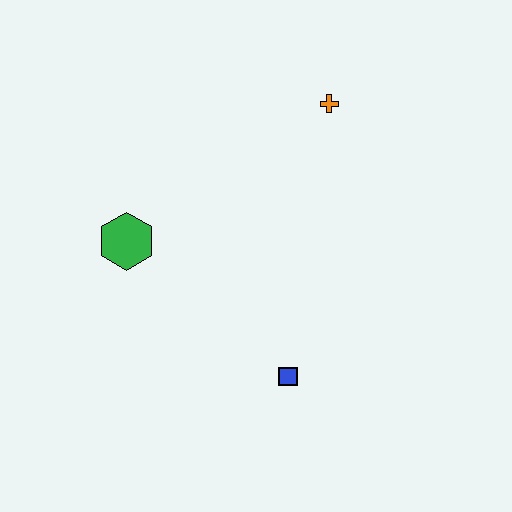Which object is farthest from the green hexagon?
The orange cross is farthest from the green hexagon.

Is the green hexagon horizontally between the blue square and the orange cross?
No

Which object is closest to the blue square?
The green hexagon is closest to the blue square.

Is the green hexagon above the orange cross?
No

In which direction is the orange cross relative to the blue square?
The orange cross is above the blue square.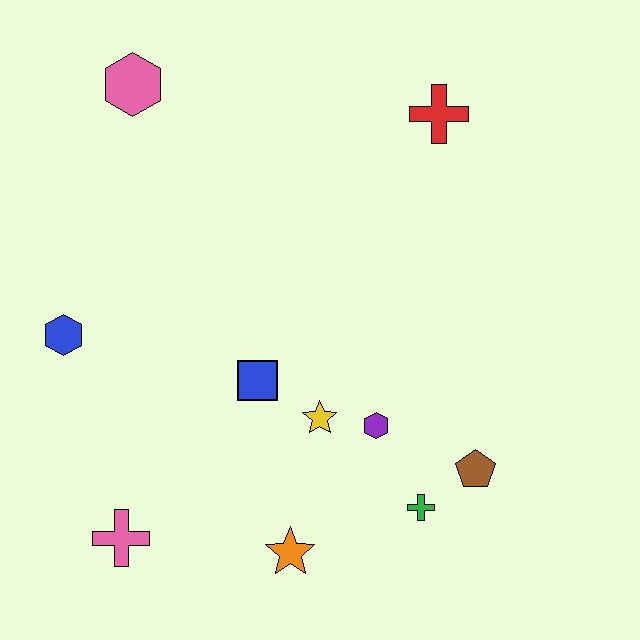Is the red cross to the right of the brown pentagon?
No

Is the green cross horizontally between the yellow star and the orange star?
No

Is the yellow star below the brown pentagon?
No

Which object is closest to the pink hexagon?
The blue hexagon is closest to the pink hexagon.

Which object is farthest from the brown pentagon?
The pink hexagon is farthest from the brown pentagon.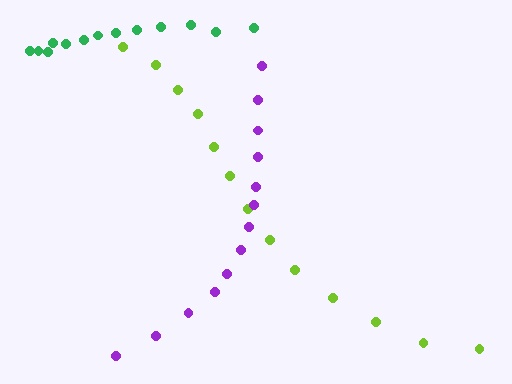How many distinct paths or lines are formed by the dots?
There are 3 distinct paths.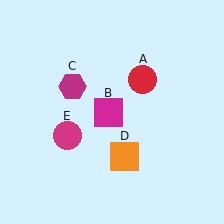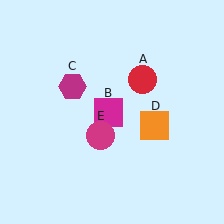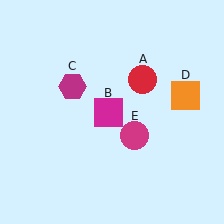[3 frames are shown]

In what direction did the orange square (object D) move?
The orange square (object D) moved up and to the right.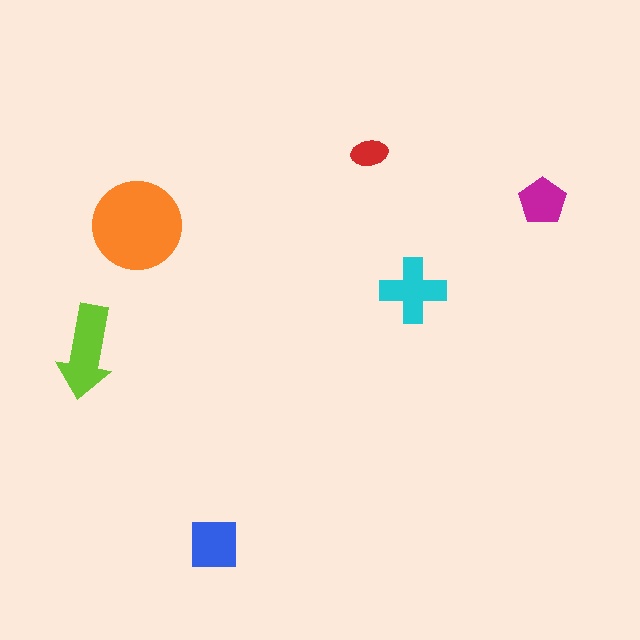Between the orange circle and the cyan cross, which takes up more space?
The orange circle.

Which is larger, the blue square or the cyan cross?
The cyan cross.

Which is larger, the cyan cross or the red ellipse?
The cyan cross.